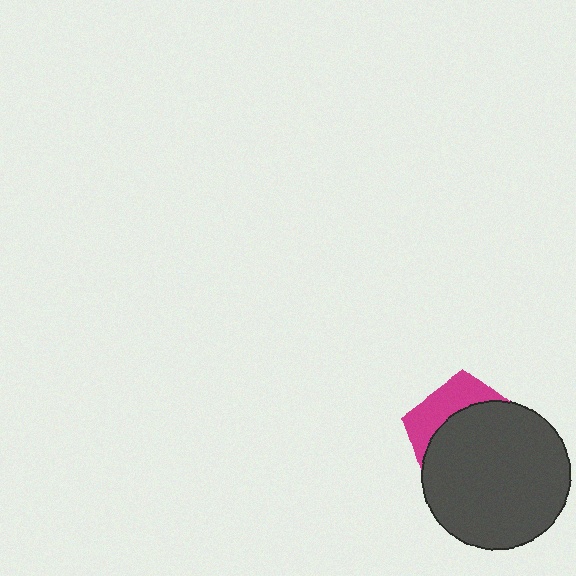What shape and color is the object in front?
The object in front is a dark gray circle.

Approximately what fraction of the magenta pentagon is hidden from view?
Roughly 69% of the magenta pentagon is hidden behind the dark gray circle.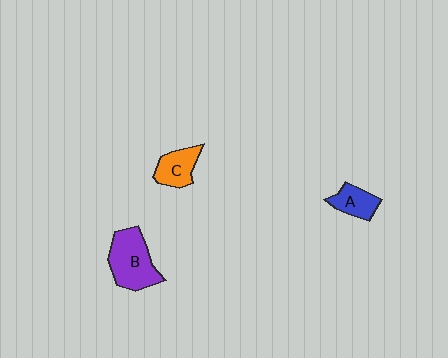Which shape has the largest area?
Shape B (purple).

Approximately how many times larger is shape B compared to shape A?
Approximately 1.9 times.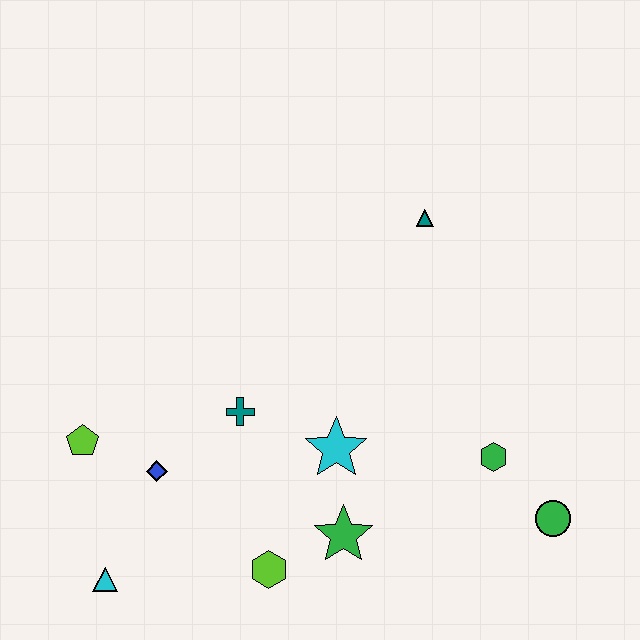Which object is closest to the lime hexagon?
The green star is closest to the lime hexagon.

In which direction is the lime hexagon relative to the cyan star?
The lime hexagon is below the cyan star.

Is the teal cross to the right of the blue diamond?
Yes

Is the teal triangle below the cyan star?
No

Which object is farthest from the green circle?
The lime pentagon is farthest from the green circle.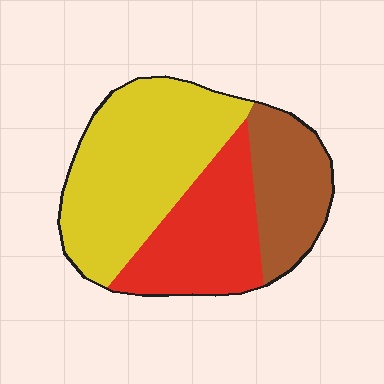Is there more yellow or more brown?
Yellow.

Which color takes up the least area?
Brown, at roughly 25%.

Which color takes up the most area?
Yellow, at roughly 45%.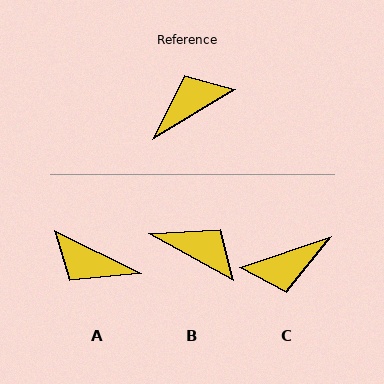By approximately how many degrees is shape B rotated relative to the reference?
Approximately 60 degrees clockwise.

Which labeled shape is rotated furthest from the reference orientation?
C, about 168 degrees away.